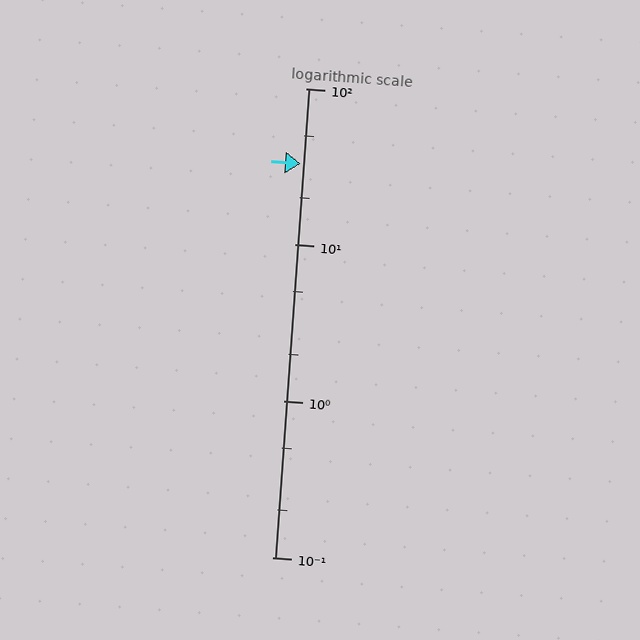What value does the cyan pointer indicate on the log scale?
The pointer indicates approximately 33.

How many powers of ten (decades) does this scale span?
The scale spans 3 decades, from 0.1 to 100.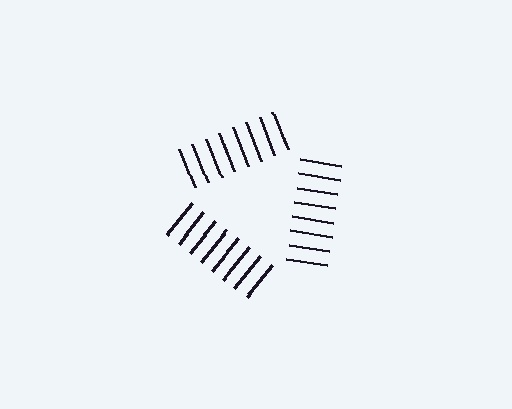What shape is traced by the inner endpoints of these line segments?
An illusory triangle — the line segments terminate on its edges but no continuous stroke is drawn.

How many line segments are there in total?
24 — 8 along each of the 3 edges.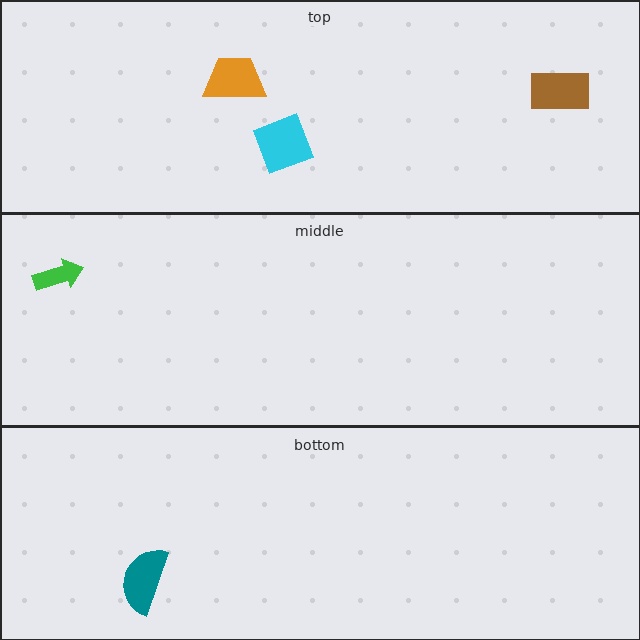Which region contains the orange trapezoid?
The top region.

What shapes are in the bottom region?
The teal semicircle.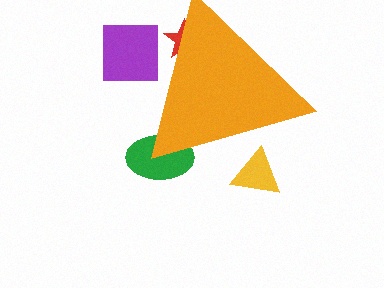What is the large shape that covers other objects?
An orange triangle.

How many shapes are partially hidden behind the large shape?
4 shapes are partially hidden.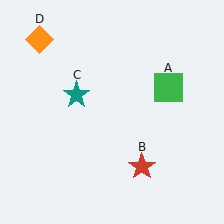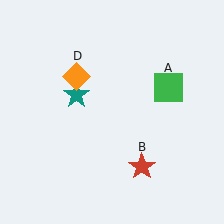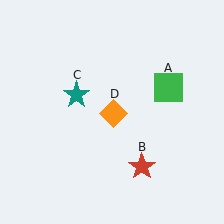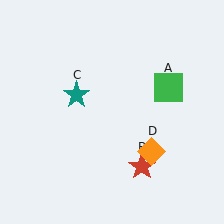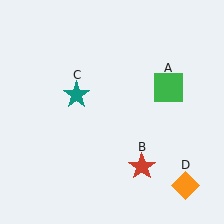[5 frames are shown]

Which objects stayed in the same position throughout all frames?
Green square (object A) and red star (object B) and teal star (object C) remained stationary.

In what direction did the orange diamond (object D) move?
The orange diamond (object D) moved down and to the right.